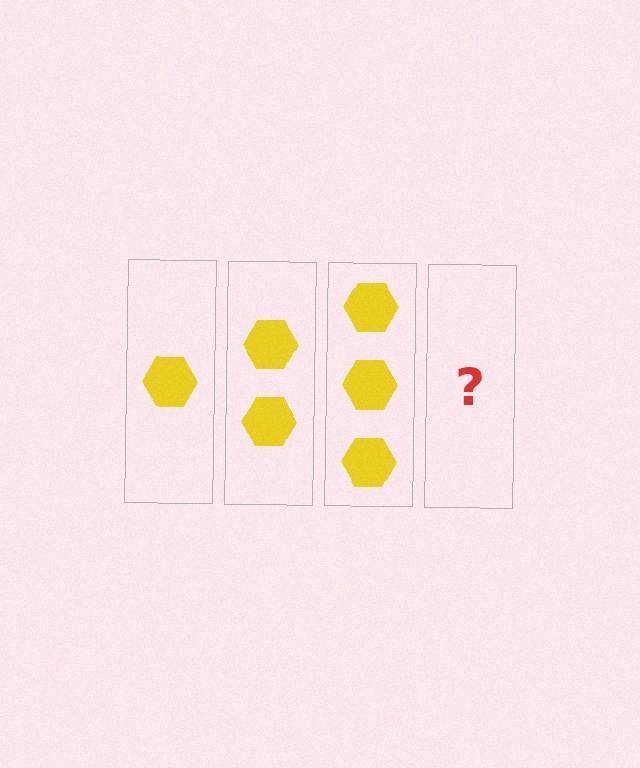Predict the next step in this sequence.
The next step is 4 hexagons.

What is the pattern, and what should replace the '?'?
The pattern is that each step adds one more hexagon. The '?' should be 4 hexagons.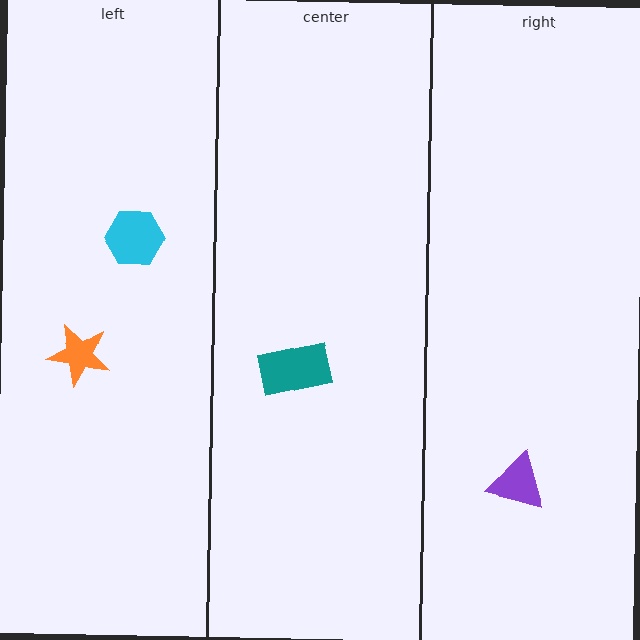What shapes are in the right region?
The purple triangle.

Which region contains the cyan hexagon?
The left region.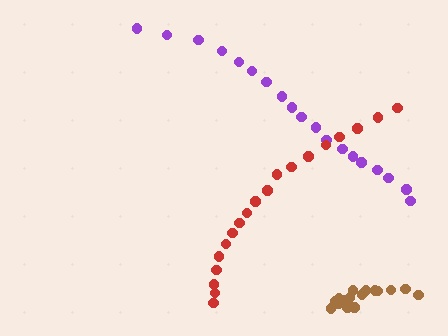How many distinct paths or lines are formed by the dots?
There are 3 distinct paths.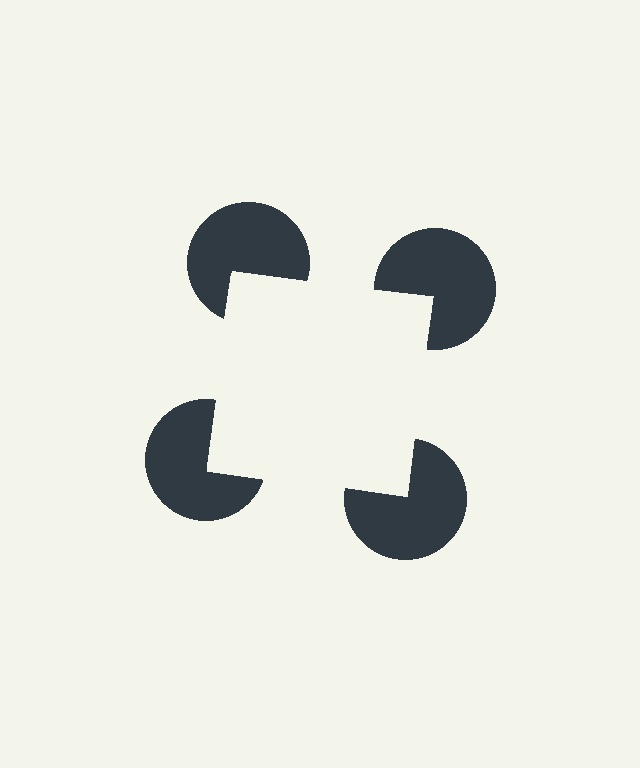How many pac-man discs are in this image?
There are 4 — one at each vertex of the illusory square.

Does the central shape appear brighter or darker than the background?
It typically appears slightly brighter than the background, even though no actual brightness change is drawn.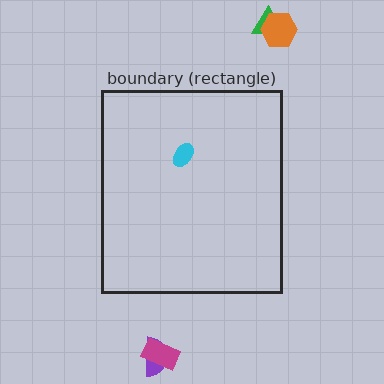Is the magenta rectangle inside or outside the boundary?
Outside.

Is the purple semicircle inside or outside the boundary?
Outside.